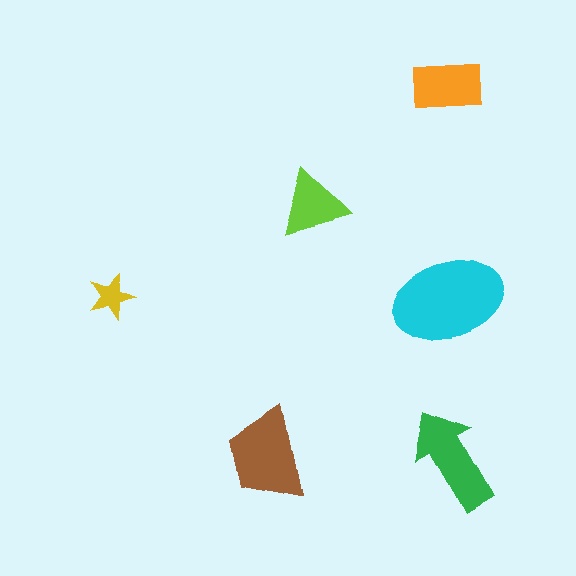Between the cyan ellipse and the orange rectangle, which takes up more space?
The cyan ellipse.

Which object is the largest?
The cyan ellipse.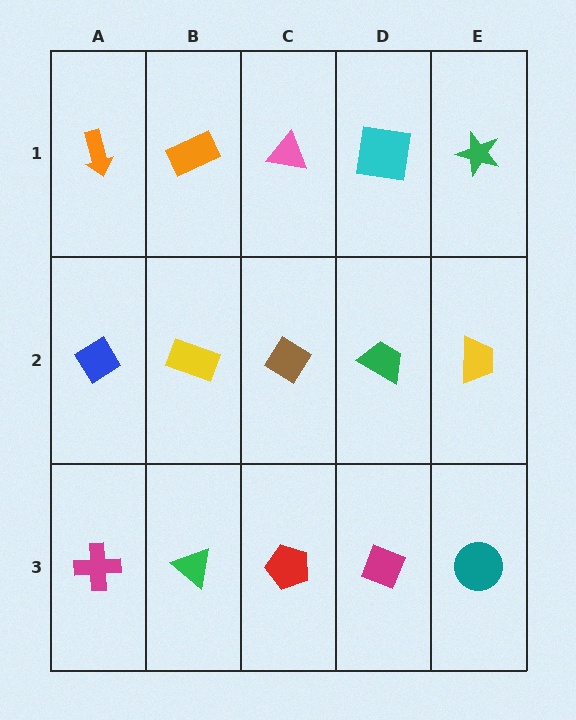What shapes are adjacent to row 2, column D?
A cyan square (row 1, column D), a magenta diamond (row 3, column D), a brown diamond (row 2, column C), a yellow trapezoid (row 2, column E).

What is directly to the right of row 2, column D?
A yellow trapezoid.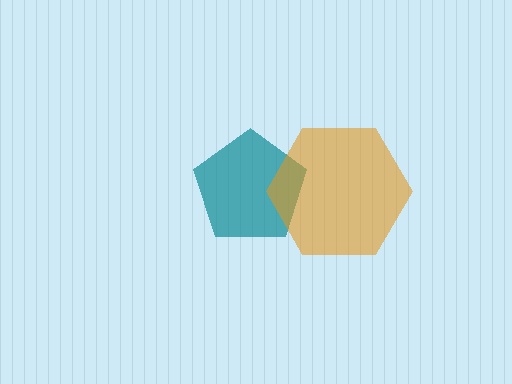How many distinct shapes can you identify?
There are 2 distinct shapes: a teal pentagon, an orange hexagon.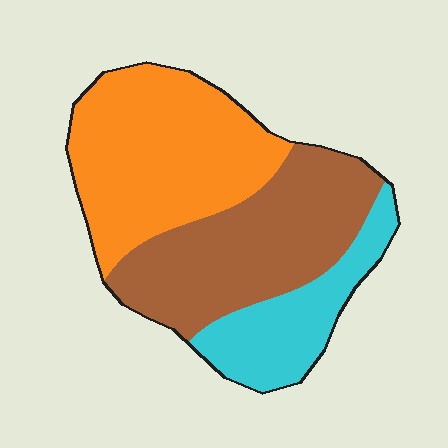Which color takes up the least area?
Cyan, at roughly 20%.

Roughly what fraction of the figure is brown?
Brown takes up between a third and a half of the figure.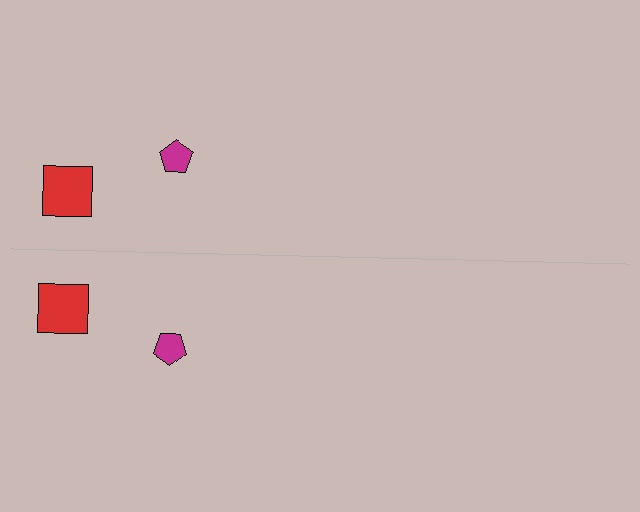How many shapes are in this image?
There are 4 shapes in this image.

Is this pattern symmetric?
Yes, this pattern has bilateral (reflection) symmetry.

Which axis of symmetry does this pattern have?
The pattern has a horizontal axis of symmetry running through the center of the image.